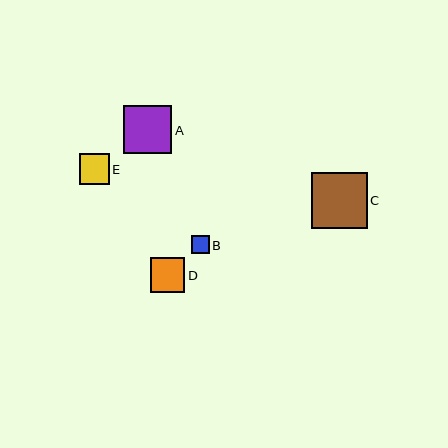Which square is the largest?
Square C is the largest with a size of approximately 56 pixels.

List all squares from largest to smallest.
From largest to smallest: C, A, D, E, B.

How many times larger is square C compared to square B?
Square C is approximately 3.1 times the size of square B.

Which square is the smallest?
Square B is the smallest with a size of approximately 18 pixels.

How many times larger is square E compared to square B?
Square E is approximately 1.7 times the size of square B.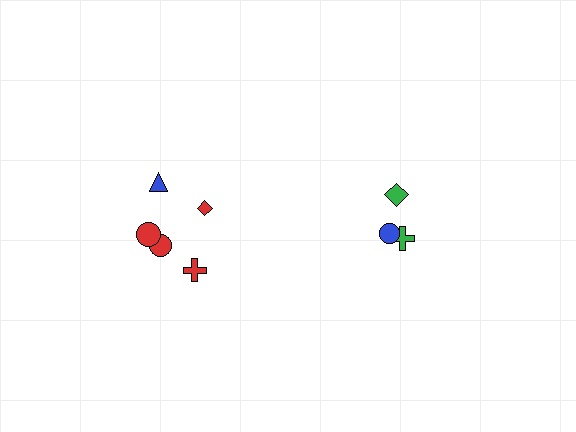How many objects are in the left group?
There are 5 objects.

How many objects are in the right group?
There are 3 objects.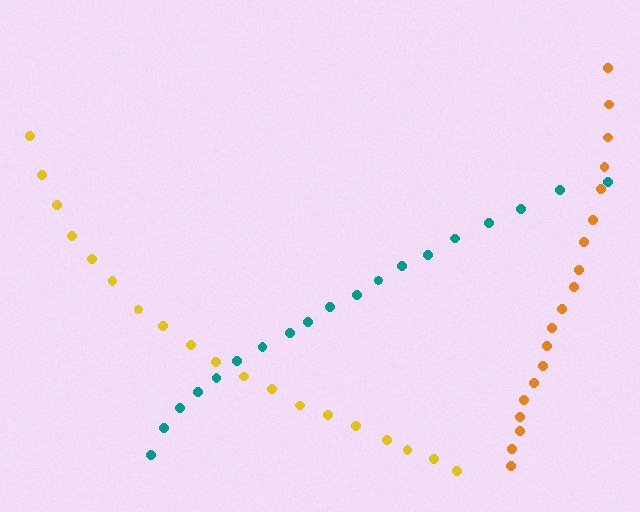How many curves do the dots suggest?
There are 3 distinct paths.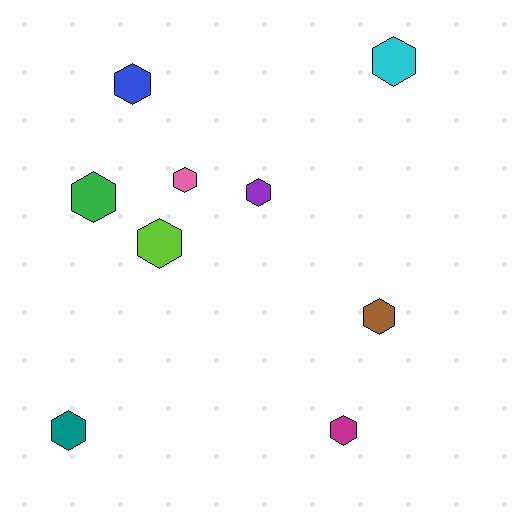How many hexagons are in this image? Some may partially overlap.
There are 9 hexagons.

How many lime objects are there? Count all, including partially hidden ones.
There is 1 lime object.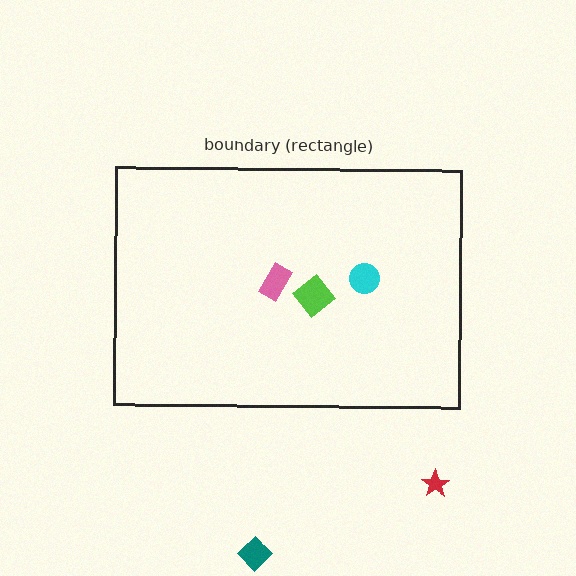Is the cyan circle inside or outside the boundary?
Inside.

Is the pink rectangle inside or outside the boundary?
Inside.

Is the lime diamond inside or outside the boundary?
Inside.